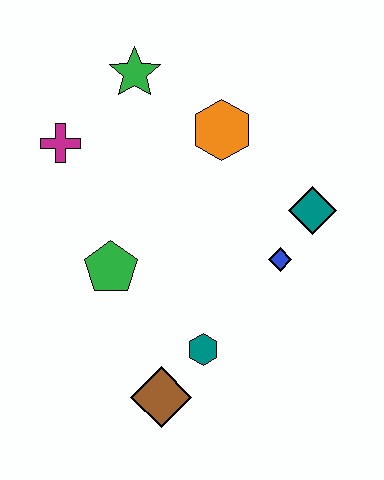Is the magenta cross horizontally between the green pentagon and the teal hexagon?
No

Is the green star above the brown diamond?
Yes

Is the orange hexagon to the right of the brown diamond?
Yes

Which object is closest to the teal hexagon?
The brown diamond is closest to the teal hexagon.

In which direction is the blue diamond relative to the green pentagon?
The blue diamond is to the right of the green pentagon.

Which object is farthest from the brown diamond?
The green star is farthest from the brown diamond.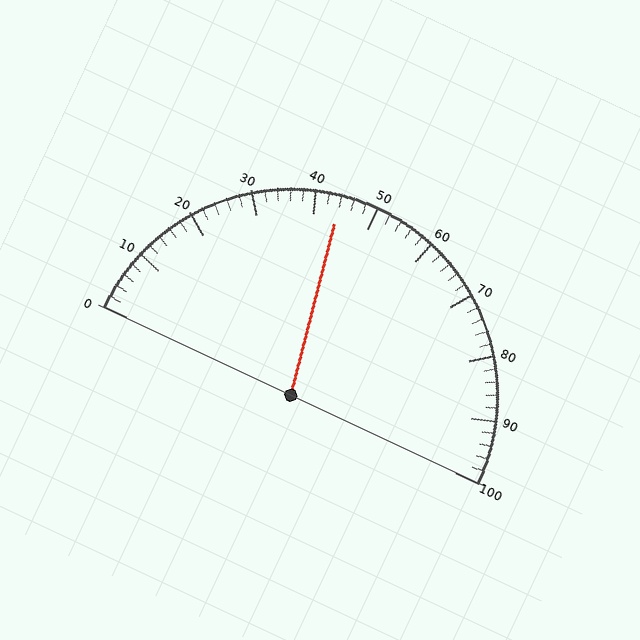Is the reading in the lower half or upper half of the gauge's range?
The reading is in the lower half of the range (0 to 100).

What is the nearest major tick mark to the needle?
The nearest major tick mark is 40.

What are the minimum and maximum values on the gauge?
The gauge ranges from 0 to 100.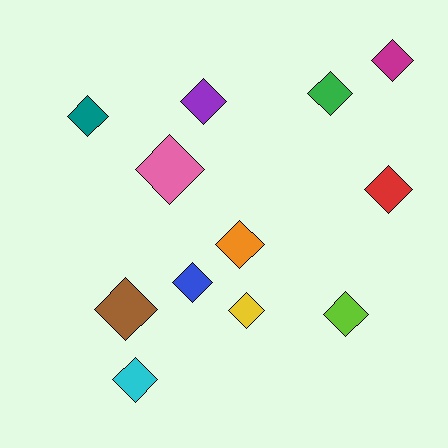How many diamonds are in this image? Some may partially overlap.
There are 12 diamonds.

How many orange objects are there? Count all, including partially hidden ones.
There is 1 orange object.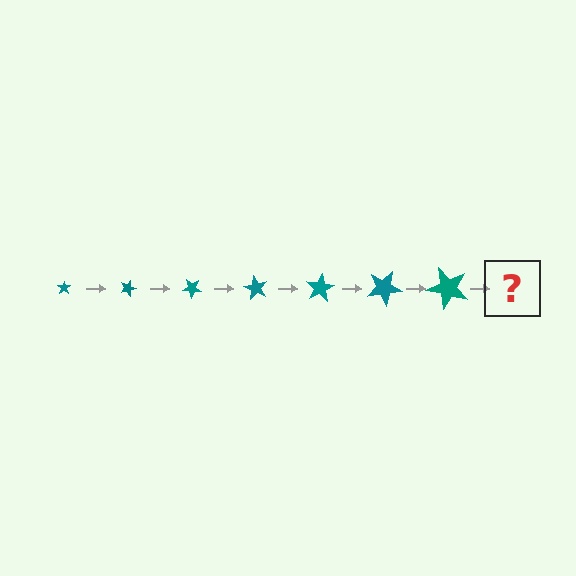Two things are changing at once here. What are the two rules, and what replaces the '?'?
The two rules are that the star grows larger each step and it rotates 20 degrees each step. The '?' should be a star, larger than the previous one and rotated 140 degrees from the start.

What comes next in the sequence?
The next element should be a star, larger than the previous one and rotated 140 degrees from the start.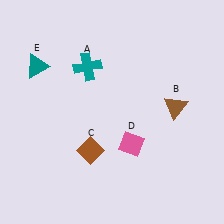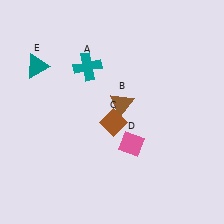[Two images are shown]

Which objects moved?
The objects that moved are: the brown triangle (B), the brown diamond (C).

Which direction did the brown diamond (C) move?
The brown diamond (C) moved up.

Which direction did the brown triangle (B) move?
The brown triangle (B) moved left.